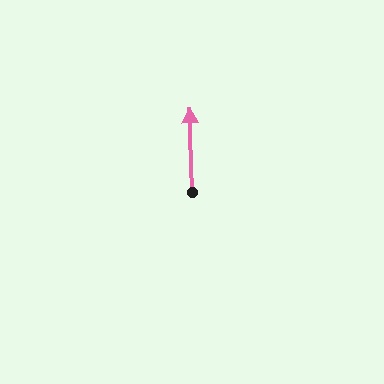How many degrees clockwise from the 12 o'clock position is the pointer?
Approximately 359 degrees.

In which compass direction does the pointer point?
North.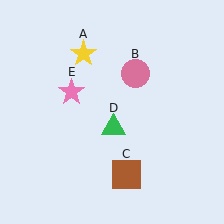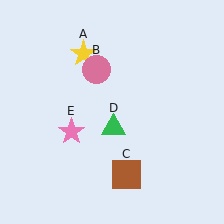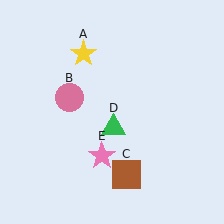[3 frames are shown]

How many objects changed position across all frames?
2 objects changed position: pink circle (object B), pink star (object E).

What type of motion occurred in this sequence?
The pink circle (object B), pink star (object E) rotated counterclockwise around the center of the scene.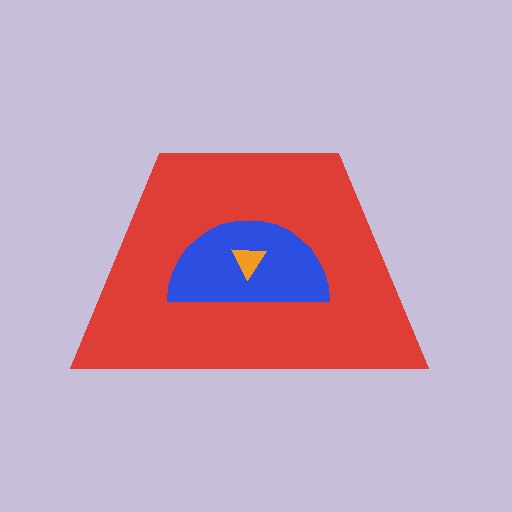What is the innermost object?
The orange triangle.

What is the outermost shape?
The red trapezoid.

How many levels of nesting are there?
3.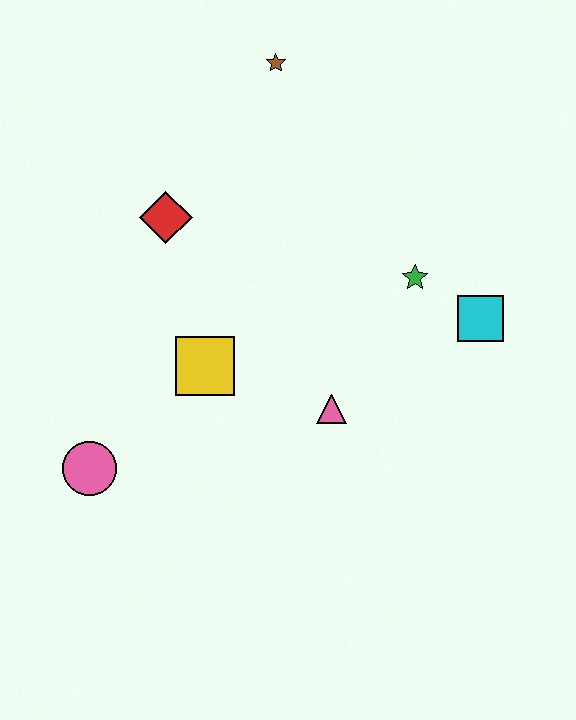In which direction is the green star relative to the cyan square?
The green star is to the left of the cyan square.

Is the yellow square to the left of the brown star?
Yes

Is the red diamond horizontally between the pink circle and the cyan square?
Yes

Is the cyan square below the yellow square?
No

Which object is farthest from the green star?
The pink circle is farthest from the green star.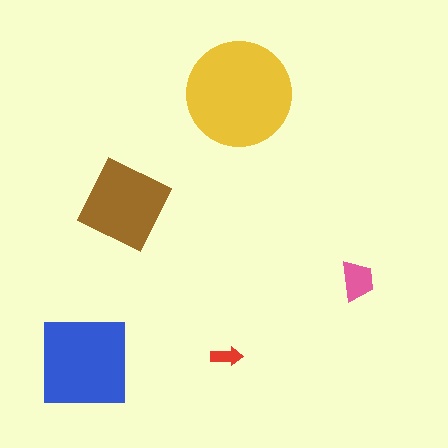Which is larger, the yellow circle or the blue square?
The yellow circle.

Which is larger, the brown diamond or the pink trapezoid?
The brown diamond.